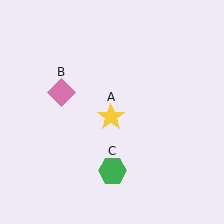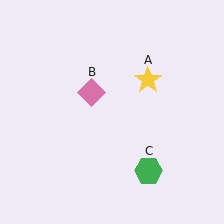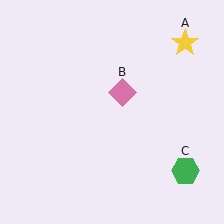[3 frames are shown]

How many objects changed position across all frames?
3 objects changed position: yellow star (object A), pink diamond (object B), green hexagon (object C).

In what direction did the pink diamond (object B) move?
The pink diamond (object B) moved right.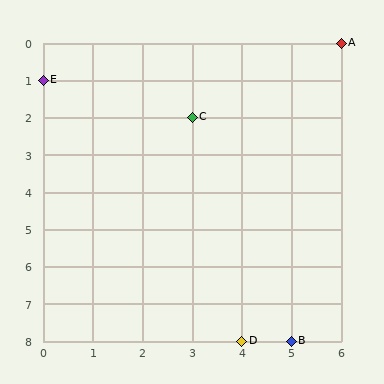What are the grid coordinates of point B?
Point B is at grid coordinates (5, 8).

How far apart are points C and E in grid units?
Points C and E are 3 columns and 1 row apart (about 3.2 grid units diagonally).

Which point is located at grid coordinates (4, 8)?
Point D is at (4, 8).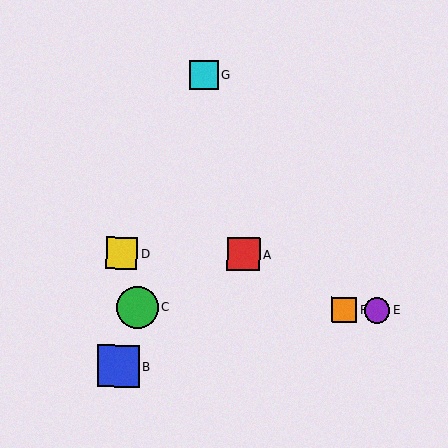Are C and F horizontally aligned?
Yes, both are at y≈307.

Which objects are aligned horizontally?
Objects C, E, F are aligned horizontally.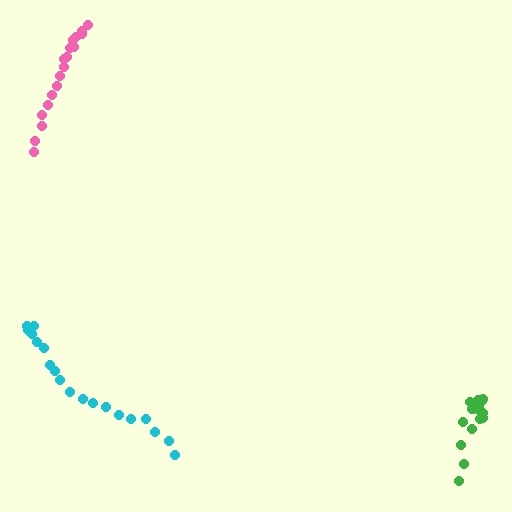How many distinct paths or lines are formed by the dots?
There are 3 distinct paths.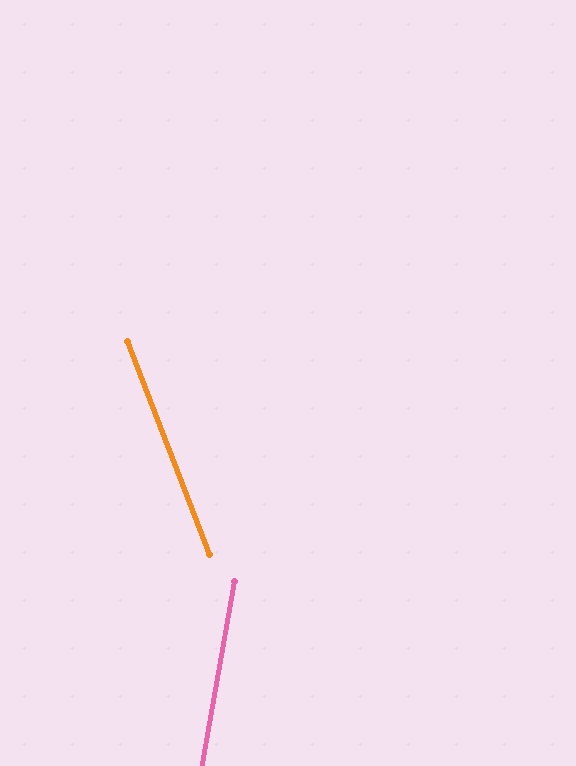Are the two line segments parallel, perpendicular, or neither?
Neither parallel nor perpendicular — they differ by about 31°.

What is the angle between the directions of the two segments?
Approximately 31 degrees.